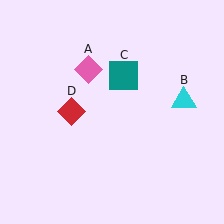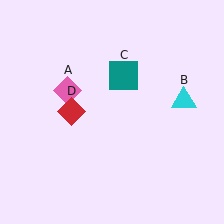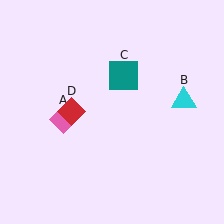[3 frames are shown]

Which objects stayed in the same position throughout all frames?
Cyan triangle (object B) and teal square (object C) and red diamond (object D) remained stationary.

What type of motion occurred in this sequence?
The pink diamond (object A) rotated counterclockwise around the center of the scene.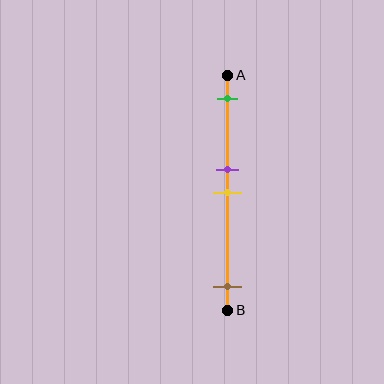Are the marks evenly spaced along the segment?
No, the marks are not evenly spaced.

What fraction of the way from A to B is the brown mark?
The brown mark is approximately 90% (0.9) of the way from A to B.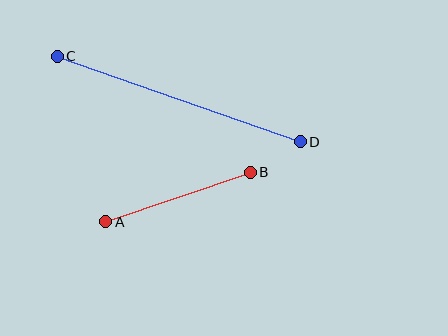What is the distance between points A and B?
The distance is approximately 153 pixels.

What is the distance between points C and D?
The distance is approximately 257 pixels.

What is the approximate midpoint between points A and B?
The midpoint is at approximately (178, 197) pixels.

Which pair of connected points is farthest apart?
Points C and D are farthest apart.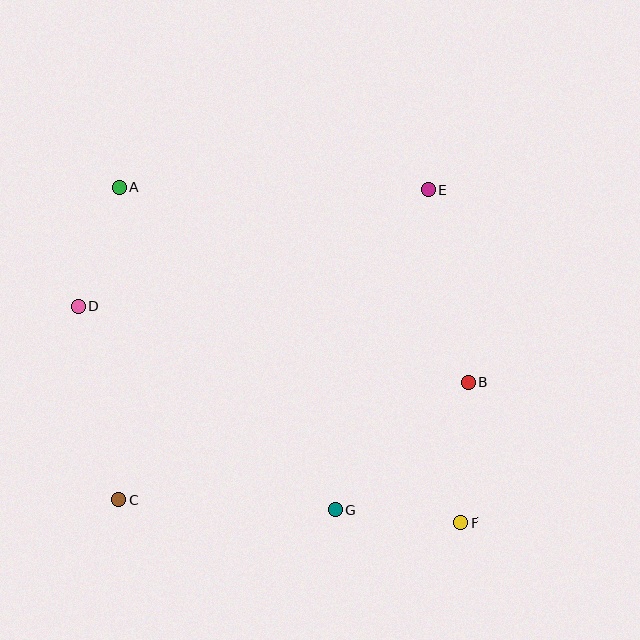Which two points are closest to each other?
Points A and D are closest to each other.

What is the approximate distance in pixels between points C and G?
The distance between C and G is approximately 217 pixels.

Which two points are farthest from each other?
Points A and F are farthest from each other.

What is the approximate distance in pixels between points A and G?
The distance between A and G is approximately 389 pixels.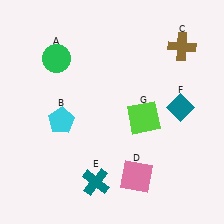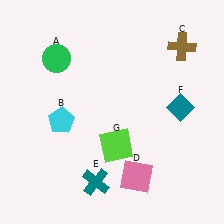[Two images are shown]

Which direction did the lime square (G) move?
The lime square (G) moved down.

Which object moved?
The lime square (G) moved down.